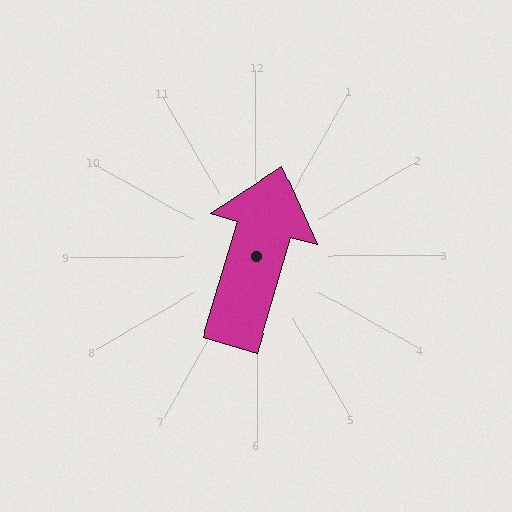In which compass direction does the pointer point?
North.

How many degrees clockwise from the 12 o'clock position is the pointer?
Approximately 16 degrees.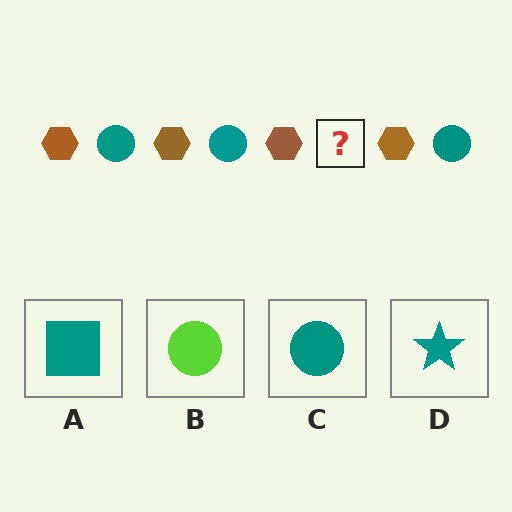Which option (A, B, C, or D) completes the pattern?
C.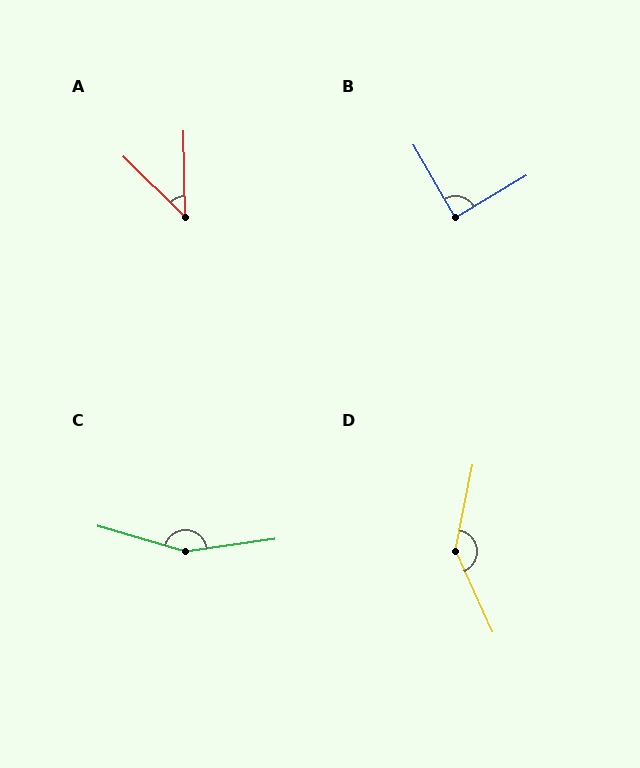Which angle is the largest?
C, at approximately 156 degrees.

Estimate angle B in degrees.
Approximately 89 degrees.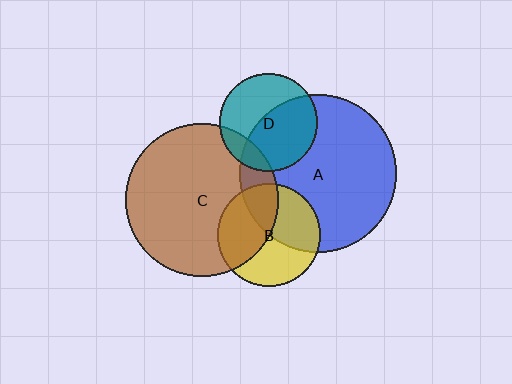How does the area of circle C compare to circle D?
Approximately 2.4 times.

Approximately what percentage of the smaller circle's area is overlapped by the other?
Approximately 55%.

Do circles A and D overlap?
Yes.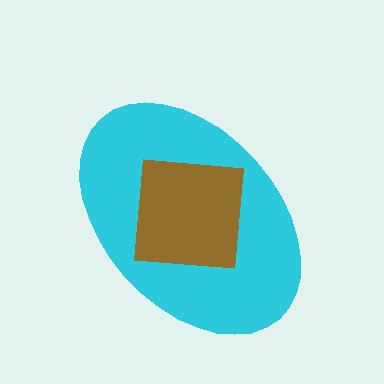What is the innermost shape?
The brown square.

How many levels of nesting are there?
2.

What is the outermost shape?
The cyan ellipse.